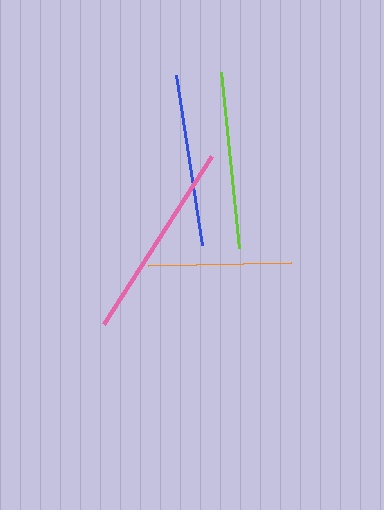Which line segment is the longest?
The pink line is the longest at approximately 200 pixels.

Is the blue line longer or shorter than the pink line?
The pink line is longer than the blue line.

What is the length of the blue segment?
The blue segment is approximately 172 pixels long.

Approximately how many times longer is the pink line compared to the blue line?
The pink line is approximately 1.2 times the length of the blue line.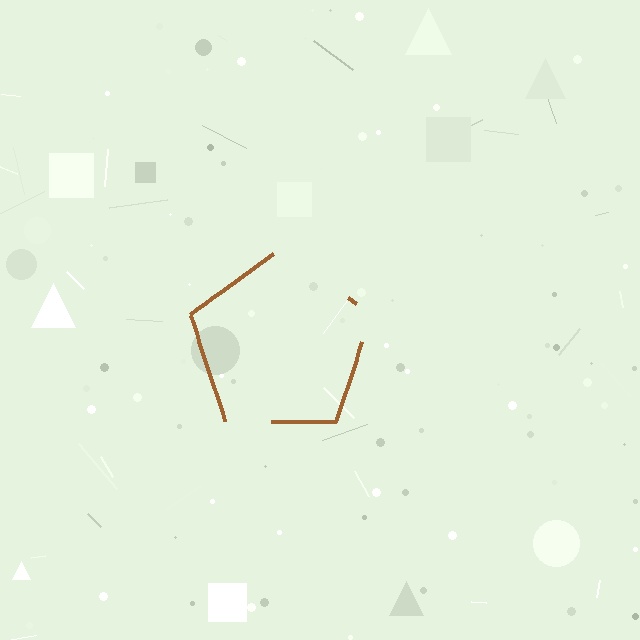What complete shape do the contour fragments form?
The contour fragments form a pentagon.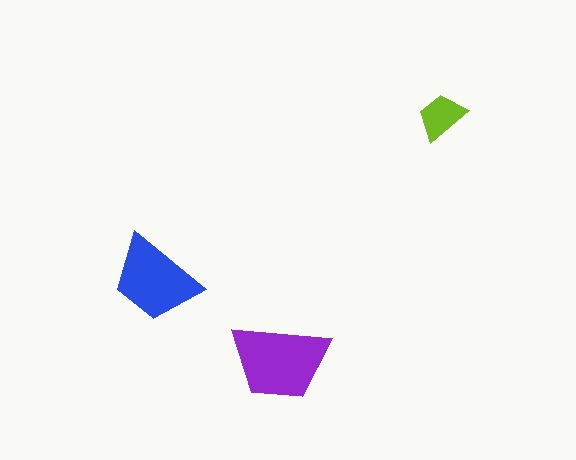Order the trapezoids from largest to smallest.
the purple one, the blue one, the lime one.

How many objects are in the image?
There are 3 objects in the image.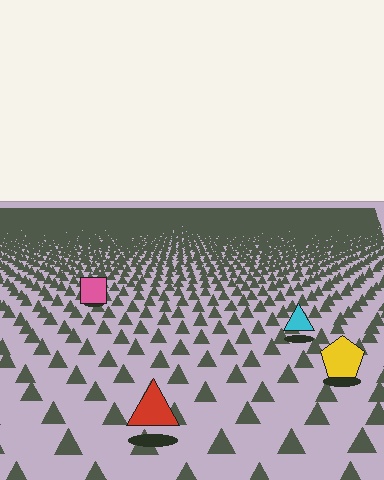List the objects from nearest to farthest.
From nearest to farthest: the red triangle, the yellow pentagon, the cyan triangle, the pink square.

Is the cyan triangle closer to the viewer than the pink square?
Yes. The cyan triangle is closer — you can tell from the texture gradient: the ground texture is coarser near it.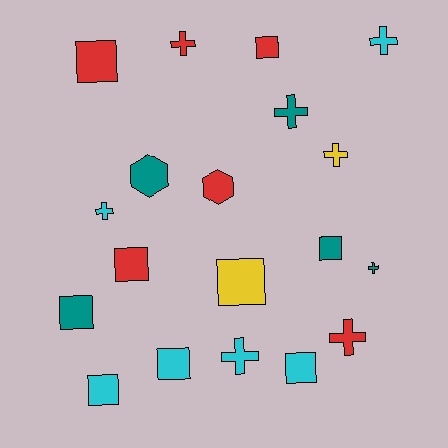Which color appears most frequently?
Cyan, with 6 objects.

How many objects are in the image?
There are 19 objects.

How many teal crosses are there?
There are 2 teal crosses.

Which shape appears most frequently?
Square, with 9 objects.